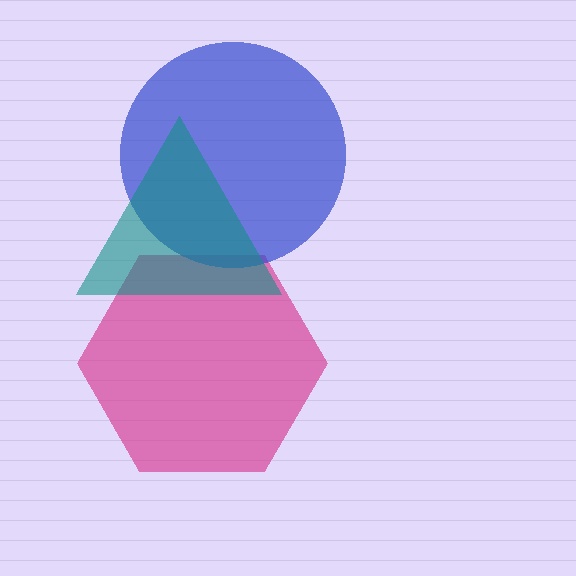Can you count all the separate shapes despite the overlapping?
Yes, there are 3 separate shapes.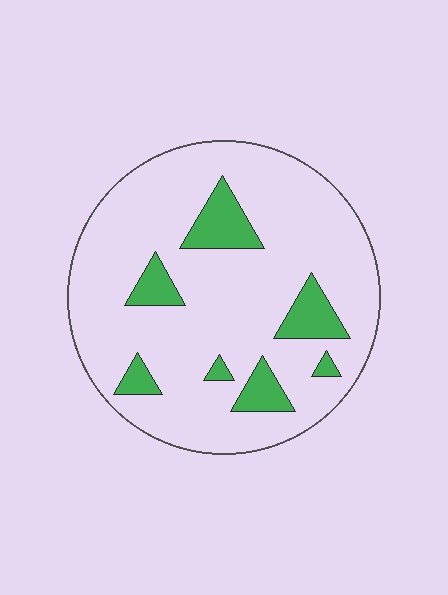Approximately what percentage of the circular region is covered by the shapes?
Approximately 15%.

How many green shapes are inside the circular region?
7.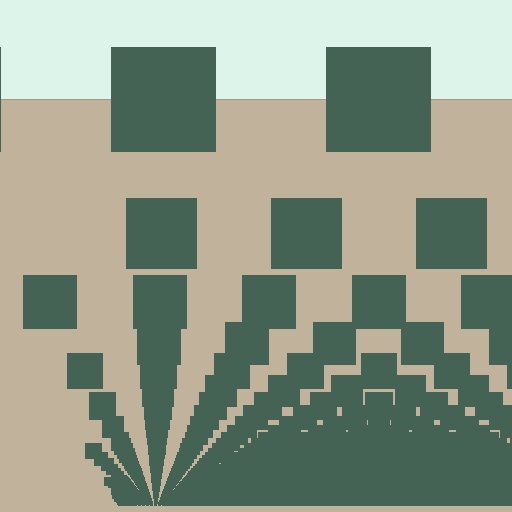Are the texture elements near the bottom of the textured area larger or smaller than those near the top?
Smaller. The gradient is inverted — elements near the bottom are smaller and denser.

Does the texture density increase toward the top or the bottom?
Density increases toward the bottom.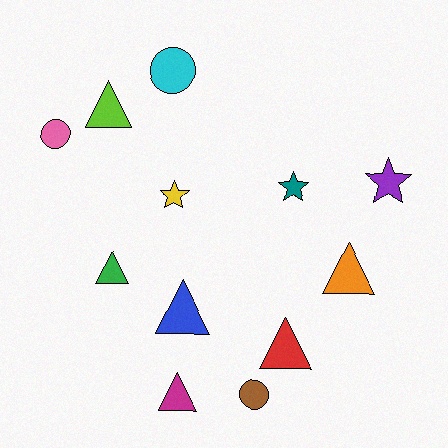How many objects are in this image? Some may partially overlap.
There are 12 objects.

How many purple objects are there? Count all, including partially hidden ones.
There is 1 purple object.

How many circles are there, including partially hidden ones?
There are 3 circles.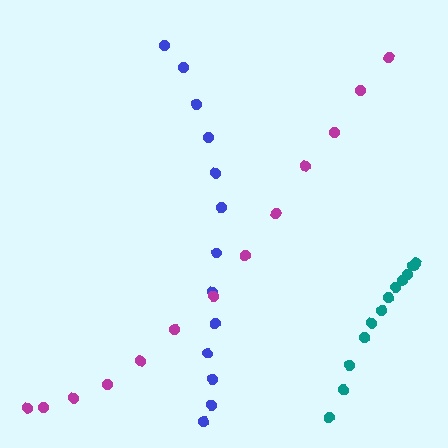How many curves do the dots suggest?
There are 3 distinct paths.